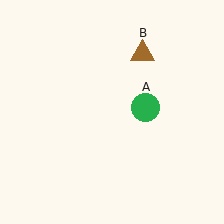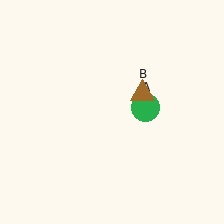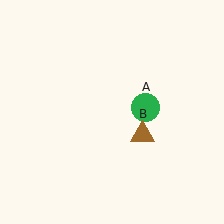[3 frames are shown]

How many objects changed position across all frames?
1 object changed position: brown triangle (object B).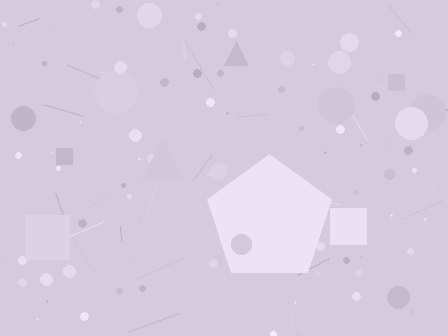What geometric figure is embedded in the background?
A pentagon is embedded in the background.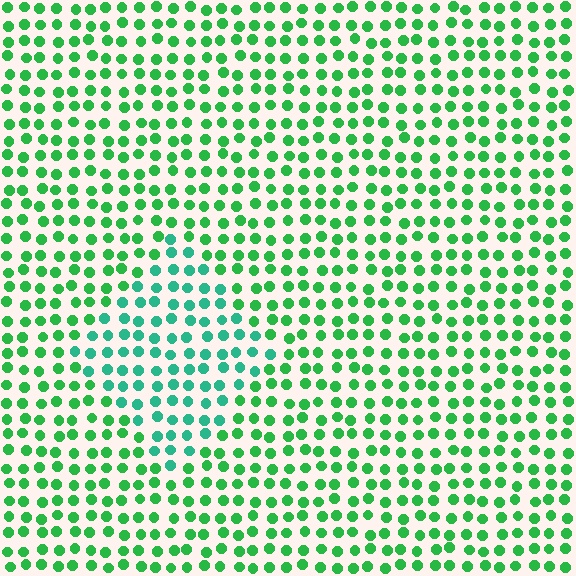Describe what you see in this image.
The image is filled with small green elements in a uniform arrangement. A diamond-shaped region is visible where the elements are tinted to a slightly different hue, forming a subtle color boundary.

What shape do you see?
I see a diamond.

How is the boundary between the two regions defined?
The boundary is defined purely by a slight shift in hue (about 29 degrees). Spacing, size, and orientation are identical on both sides.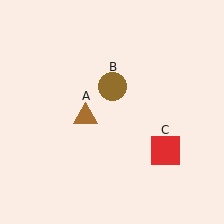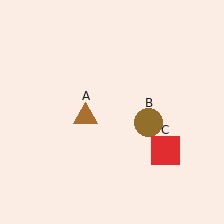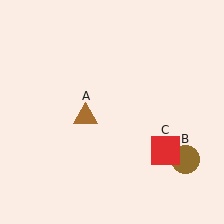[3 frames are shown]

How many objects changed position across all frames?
1 object changed position: brown circle (object B).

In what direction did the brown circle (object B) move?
The brown circle (object B) moved down and to the right.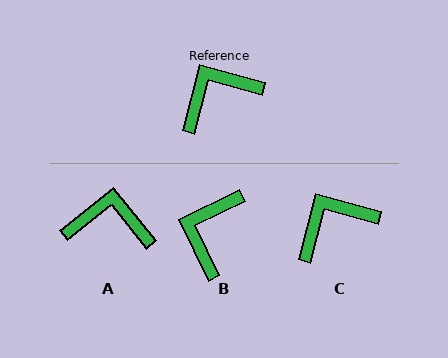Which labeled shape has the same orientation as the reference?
C.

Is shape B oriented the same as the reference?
No, it is off by about 41 degrees.